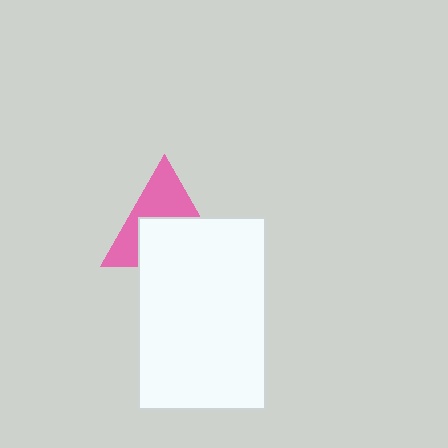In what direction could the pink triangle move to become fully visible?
The pink triangle could move up. That would shift it out from behind the white rectangle entirely.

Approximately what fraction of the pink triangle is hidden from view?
Roughly 53% of the pink triangle is hidden behind the white rectangle.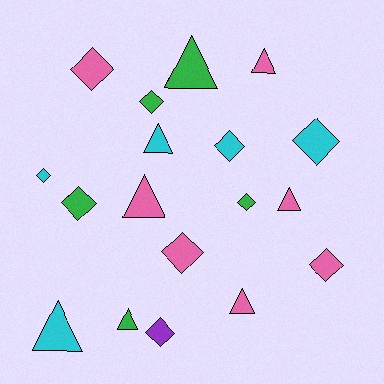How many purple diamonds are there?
There is 1 purple diamond.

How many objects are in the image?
There are 18 objects.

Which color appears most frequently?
Pink, with 7 objects.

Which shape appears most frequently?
Diamond, with 10 objects.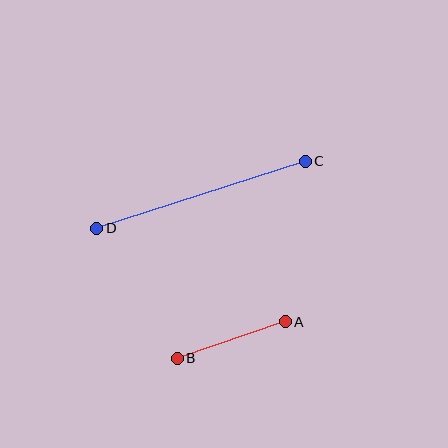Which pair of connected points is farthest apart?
Points C and D are farthest apart.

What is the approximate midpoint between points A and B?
The midpoint is at approximately (231, 340) pixels.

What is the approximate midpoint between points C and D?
The midpoint is at approximately (201, 195) pixels.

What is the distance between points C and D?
The distance is approximately 219 pixels.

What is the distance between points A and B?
The distance is approximately 114 pixels.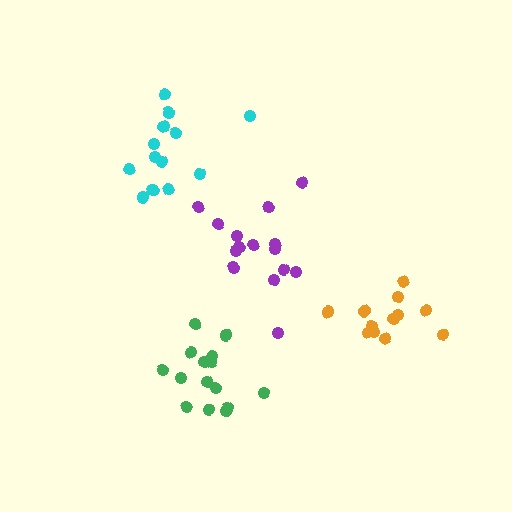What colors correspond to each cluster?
The clusters are colored: purple, orange, cyan, green.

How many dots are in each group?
Group 1: 15 dots, Group 2: 12 dots, Group 3: 13 dots, Group 4: 15 dots (55 total).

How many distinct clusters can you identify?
There are 4 distinct clusters.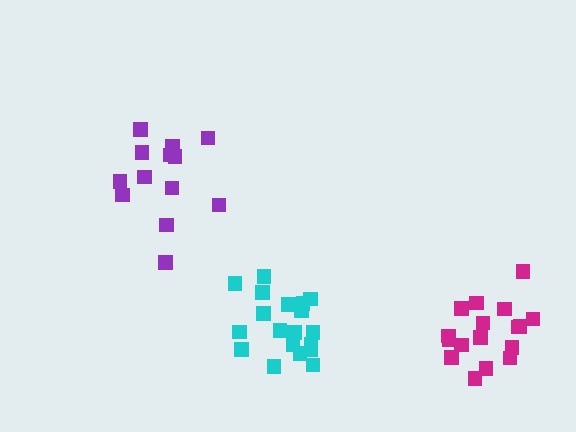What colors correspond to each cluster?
The clusters are colored: cyan, purple, magenta.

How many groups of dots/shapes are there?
There are 3 groups.